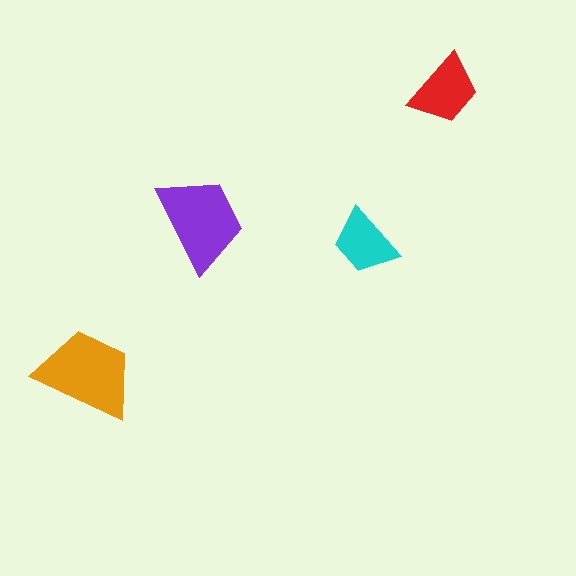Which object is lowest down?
The orange trapezoid is bottommost.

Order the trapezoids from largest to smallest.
the orange one, the purple one, the red one, the cyan one.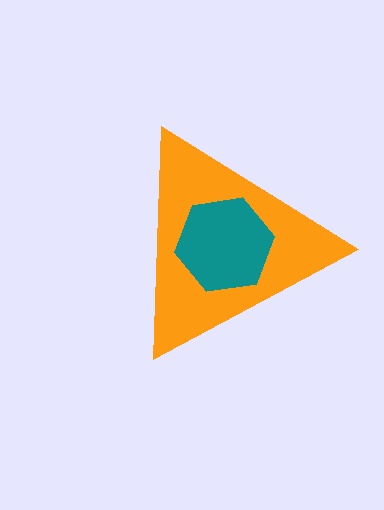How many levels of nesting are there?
2.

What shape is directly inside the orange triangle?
The teal hexagon.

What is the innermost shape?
The teal hexagon.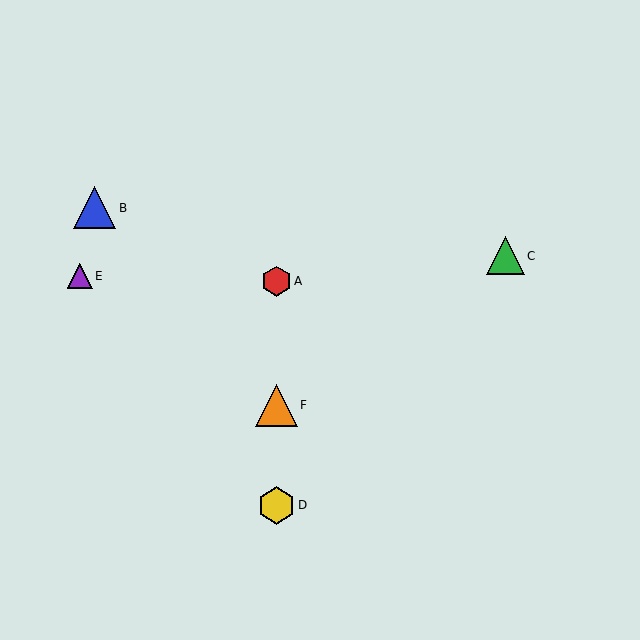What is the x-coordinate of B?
Object B is at x≈95.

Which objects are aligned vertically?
Objects A, D, F are aligned vertically.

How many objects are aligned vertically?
3 objects (A, D, F) are aligned vertically.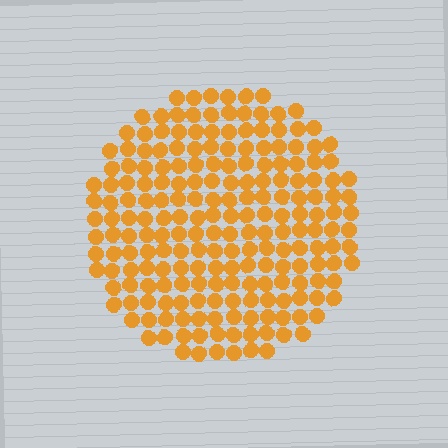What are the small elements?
The small elements are circles.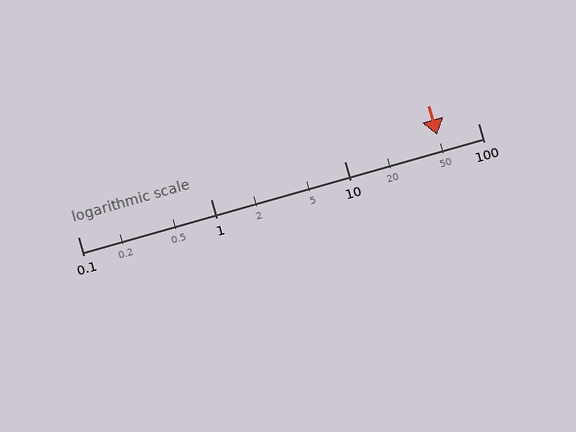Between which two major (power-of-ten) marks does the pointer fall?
The pointer is between 10 and 100.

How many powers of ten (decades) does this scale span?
The scale spans 3 decades, from 0.1 to 100.